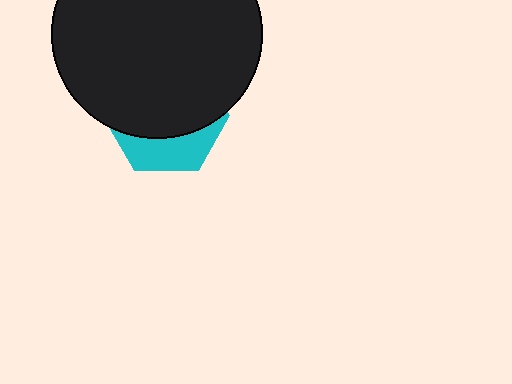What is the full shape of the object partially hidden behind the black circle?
The partially hidden object is a cyan hexagon.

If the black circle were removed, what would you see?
You would see the complete cyan hexagon.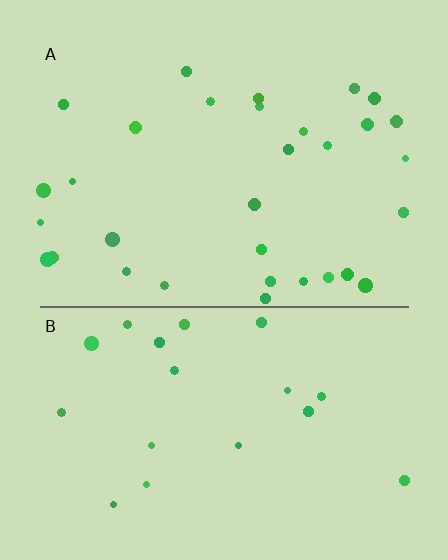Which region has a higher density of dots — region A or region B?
A (the top).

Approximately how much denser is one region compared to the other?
Approximately 1.6× — region A over region B.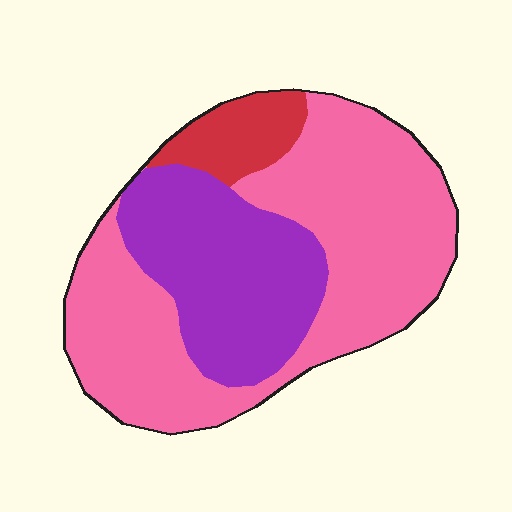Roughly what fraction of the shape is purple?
Purple covers roughly 30% of the shape.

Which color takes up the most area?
Pink, at roughly 60%.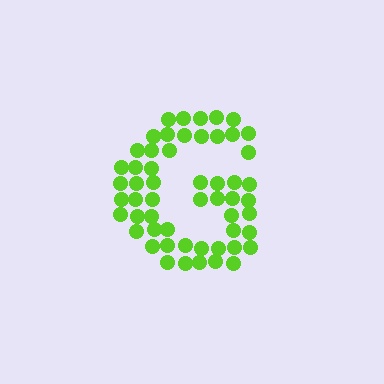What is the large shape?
The large shape is the letter G.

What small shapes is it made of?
It is made of small circles.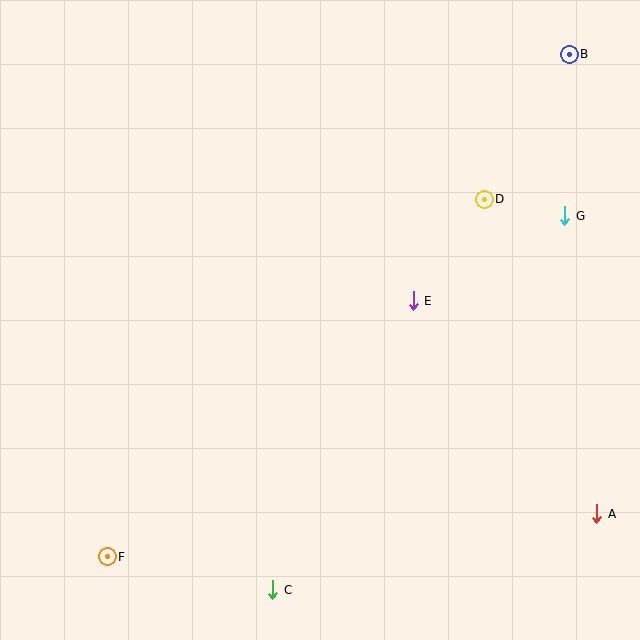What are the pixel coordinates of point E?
Point E is at (413, 301).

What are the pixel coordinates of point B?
Point B is at (569, 54).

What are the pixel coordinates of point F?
Point F is at (107, 557).